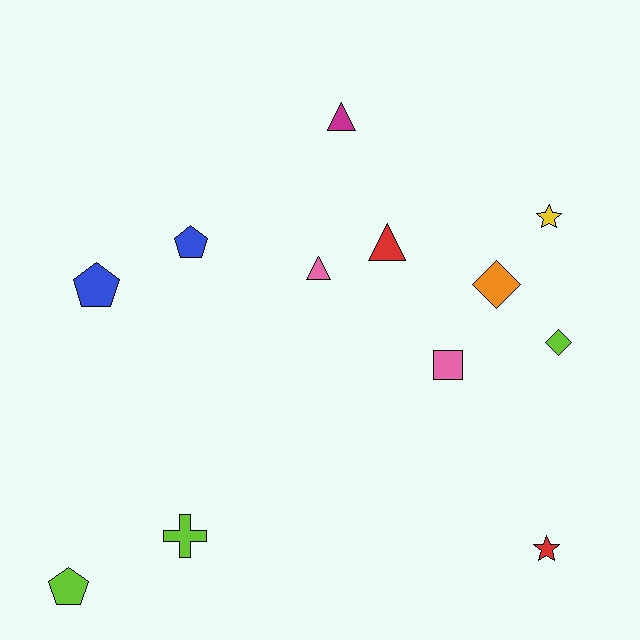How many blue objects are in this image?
There are 2 blue objects.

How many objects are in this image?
There are 12 objects.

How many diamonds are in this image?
There are 2 diamonds.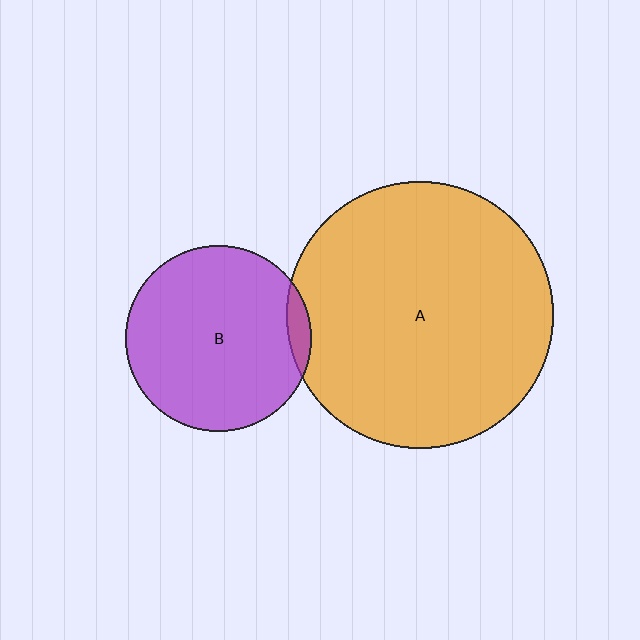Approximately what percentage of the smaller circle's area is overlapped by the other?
Approximately 5%.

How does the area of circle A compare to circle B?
Approximately 2.1 times.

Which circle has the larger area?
Circle A (orange).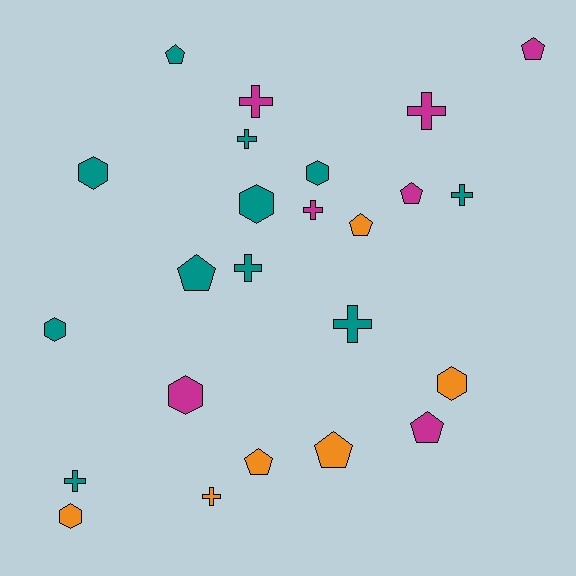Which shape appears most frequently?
Cross, with 9 objects.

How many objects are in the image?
There are 24 objects.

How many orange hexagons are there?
There are 2 orange hexagons.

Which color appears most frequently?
Teal, with 11 objects.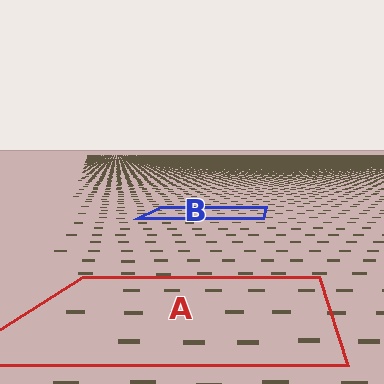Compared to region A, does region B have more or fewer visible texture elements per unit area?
Region B has more texture elements per unit area — they are packed more densely because it is farther away.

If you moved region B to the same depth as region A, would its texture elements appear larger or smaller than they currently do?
They would appear larger. At a closer depth, the same texture elements are projected at a bigger on-screen size.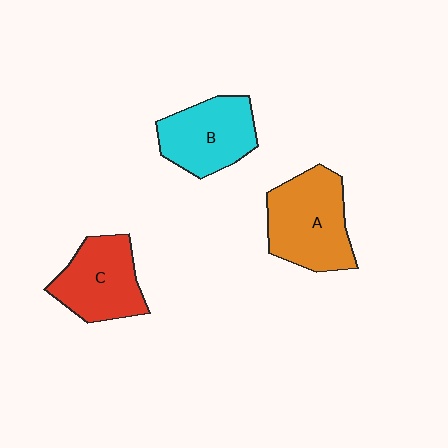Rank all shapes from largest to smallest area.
From largest to smallest: A (orange), B (cyan), C (red).